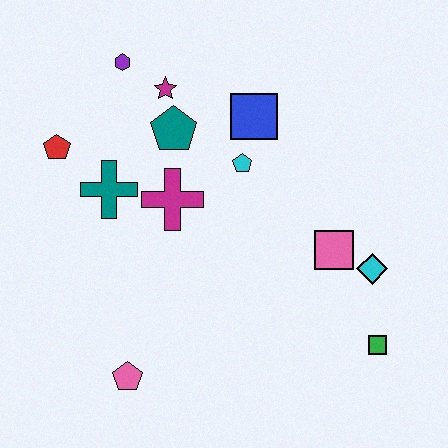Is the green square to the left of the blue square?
No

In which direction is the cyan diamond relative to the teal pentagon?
The cyan diamond is to the right of the teal pentagon.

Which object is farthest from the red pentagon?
The green square is farthest from the red pentagon.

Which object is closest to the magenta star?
The teal pentagon is closest to the magenta star.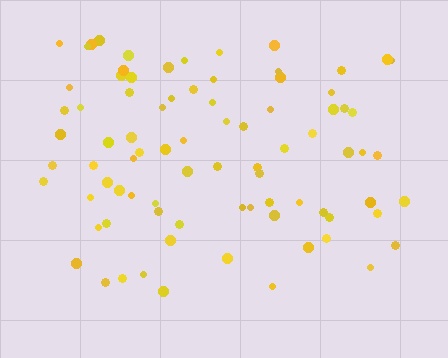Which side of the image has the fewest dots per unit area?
The bottom.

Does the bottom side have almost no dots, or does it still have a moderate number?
Still a moderate number, just noticeably fewer than the top.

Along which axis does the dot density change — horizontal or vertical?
Vertical.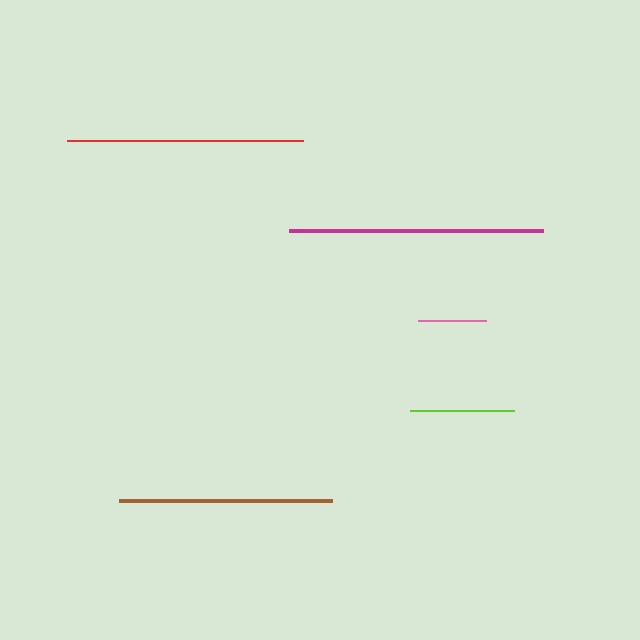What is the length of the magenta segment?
The magenta segment is approximately 254 pixels long.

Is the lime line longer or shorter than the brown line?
The brown line is longer than the lime line.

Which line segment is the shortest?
The pink line is the shortest at approximately 68 pixels.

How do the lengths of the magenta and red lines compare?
The magenta and red lines are approximately the same length.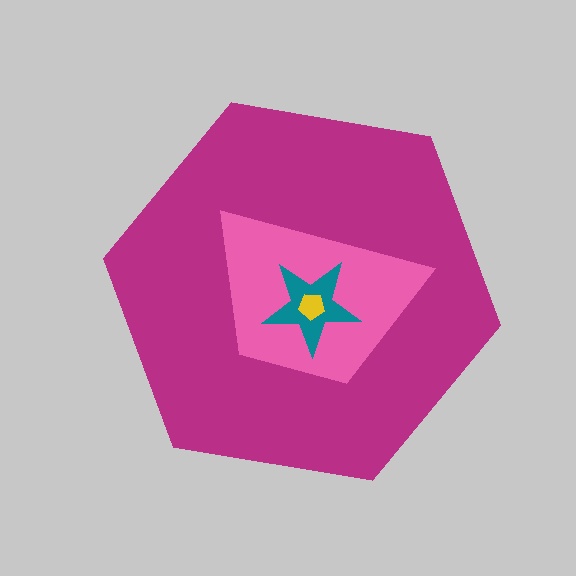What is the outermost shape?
The magenta hexagon.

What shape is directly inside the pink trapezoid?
The teal star.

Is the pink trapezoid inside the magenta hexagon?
Yes.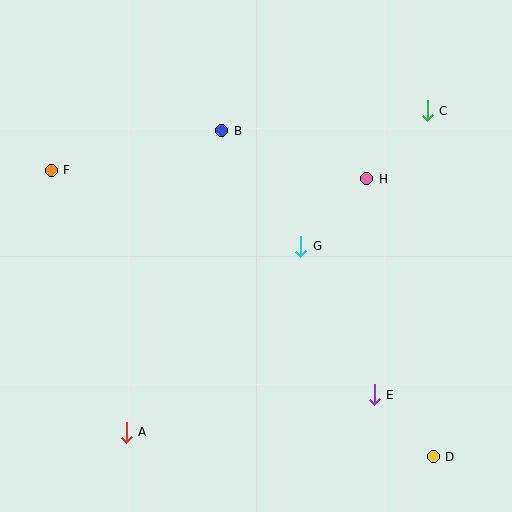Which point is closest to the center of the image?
Point G at (301, 246) is closest to the center.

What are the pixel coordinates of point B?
Point B is at (222, 131).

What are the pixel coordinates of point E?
Point E is at (374, 395).